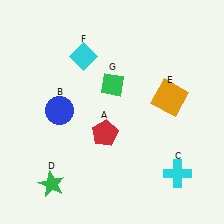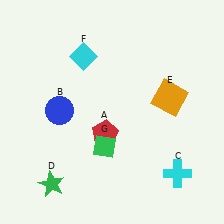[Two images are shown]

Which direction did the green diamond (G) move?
The green diamond (G) moved down.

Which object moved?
The green diamond (G) moved down.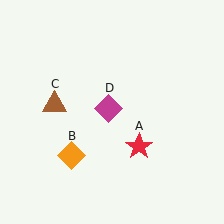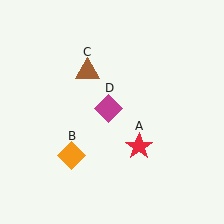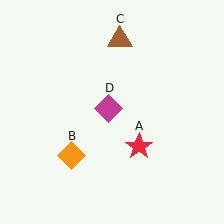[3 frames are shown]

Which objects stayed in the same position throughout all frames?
Red star (object A) and orange diamond (object B) and magenta diamond (object D) remained stationary.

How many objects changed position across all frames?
1 object changed position: brown triangle (object C).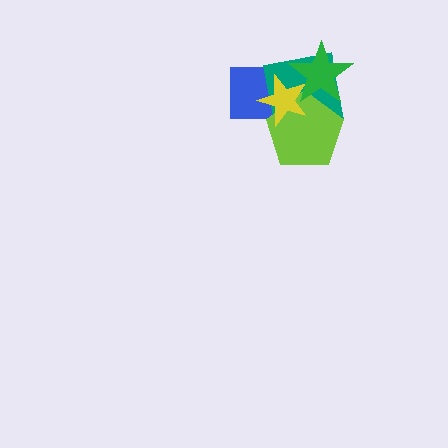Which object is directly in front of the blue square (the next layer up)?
The teal square is directly in front of the blue square.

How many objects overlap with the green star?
3 objects overlap with the green star.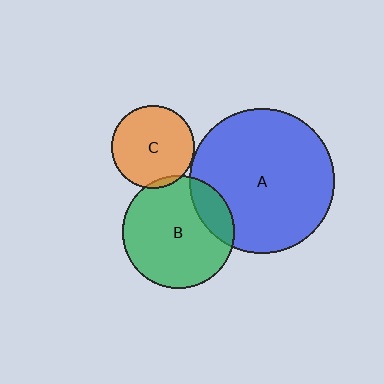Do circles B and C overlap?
Yes.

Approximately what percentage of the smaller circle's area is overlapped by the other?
Approximately 5%.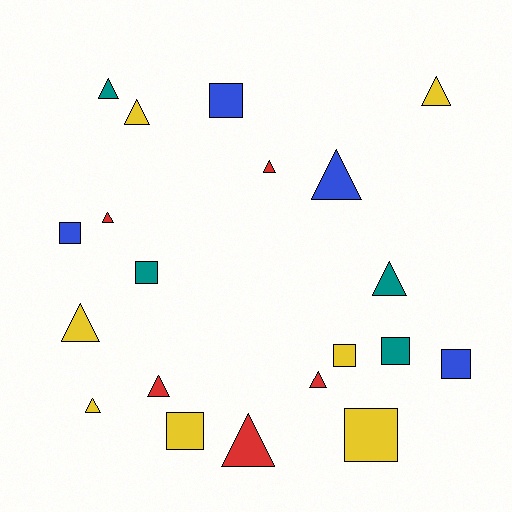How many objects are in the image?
There are 20 objects.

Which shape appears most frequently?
Triangle, with 12 objects.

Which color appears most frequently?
Yellow, with 7 objects.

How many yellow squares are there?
There are 3 yellow squares.